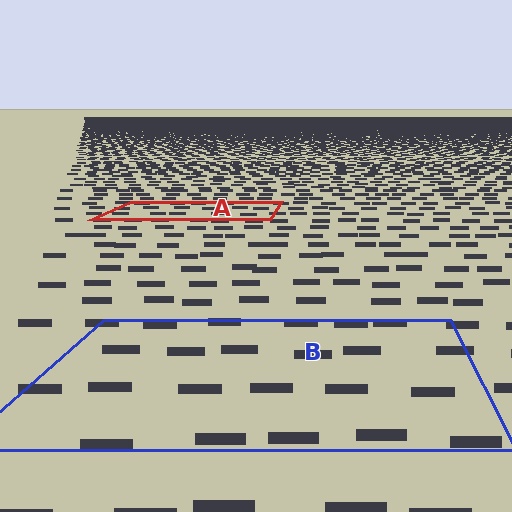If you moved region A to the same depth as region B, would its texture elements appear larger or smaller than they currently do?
They would appear larger. At a closer depth, the same texture elements are projected at a bigger on-screen size.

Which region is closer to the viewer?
Region B is closer. The texture elements there are larger and more spread out.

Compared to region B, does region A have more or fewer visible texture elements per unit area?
Region A has more texture elements per unit area — they are packed more densely because it is farther away.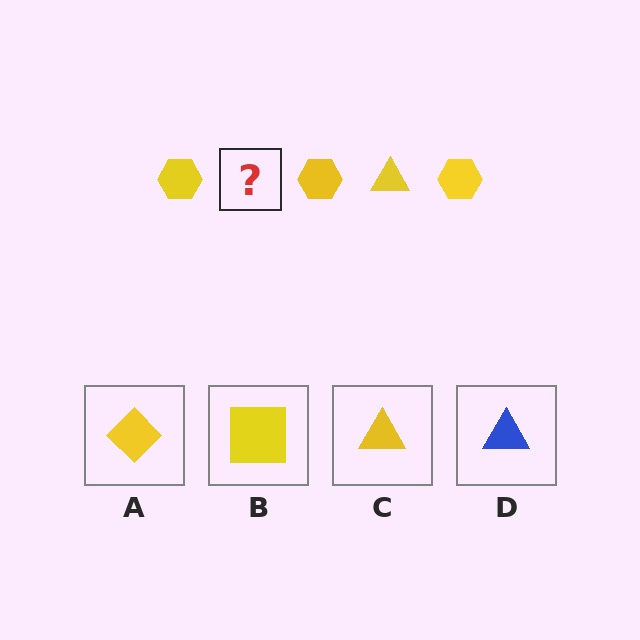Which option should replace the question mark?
Option C.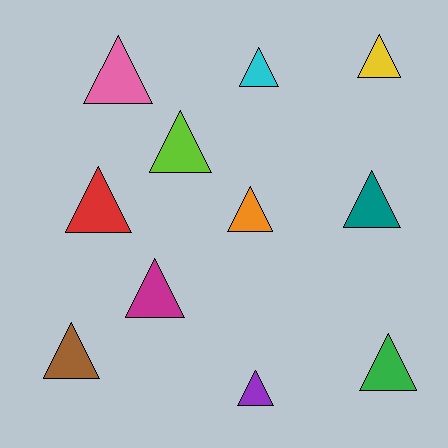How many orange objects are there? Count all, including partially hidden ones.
There is 1 orange object.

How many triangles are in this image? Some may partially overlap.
There are 11 triangles.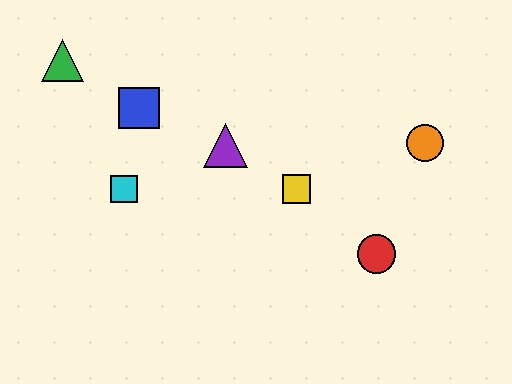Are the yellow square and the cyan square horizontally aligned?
Yes, both are at y≈189.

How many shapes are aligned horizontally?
2 shapes (the yellow square, the cyan square) are aligned horizontally.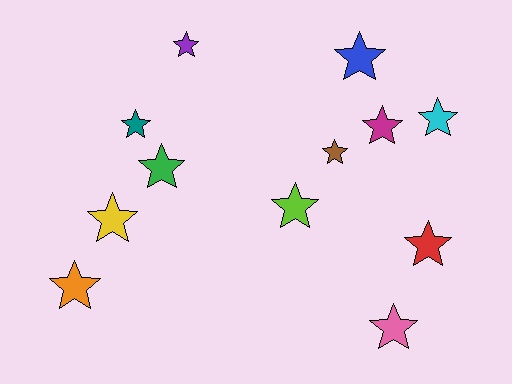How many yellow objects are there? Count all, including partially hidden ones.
There is 1 yellow object.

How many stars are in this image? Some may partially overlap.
There are 12 stars.